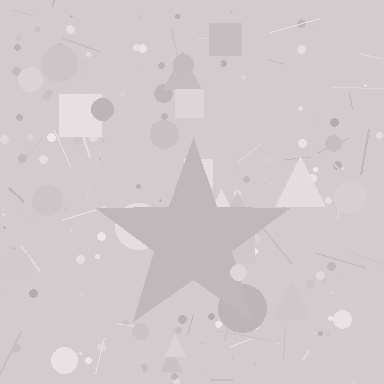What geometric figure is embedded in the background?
A star is embedded in the background.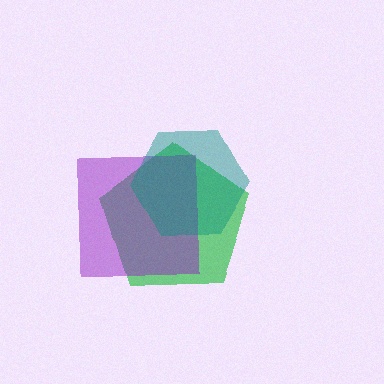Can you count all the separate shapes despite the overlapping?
Yes, there are 3 separate shapes.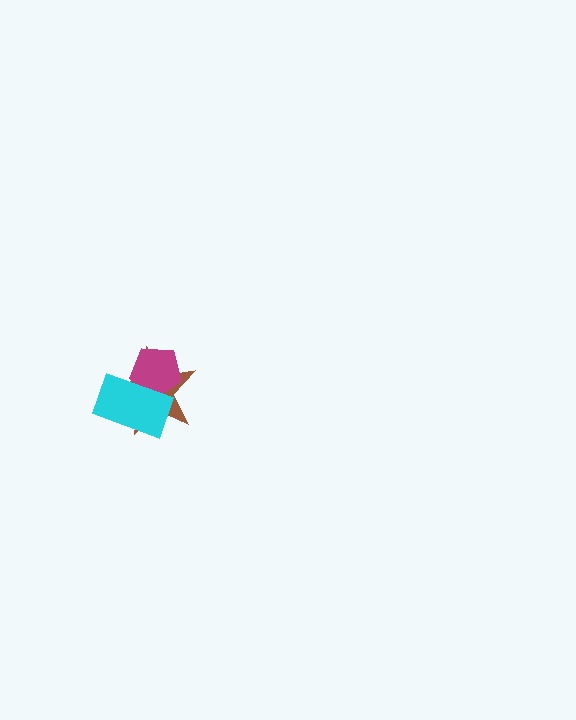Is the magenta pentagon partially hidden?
Yes, it is partially covered by another shape.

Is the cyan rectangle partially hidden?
No, no other shape covers it.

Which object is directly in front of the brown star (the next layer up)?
The magenta pentagon is directly in front of the brown star.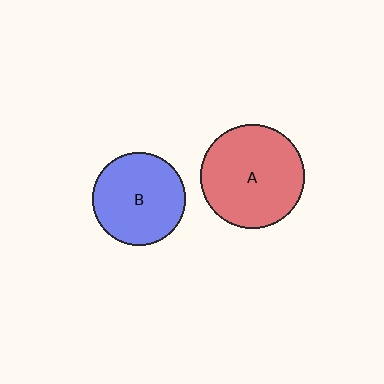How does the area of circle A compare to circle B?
Approximately 1.3 times.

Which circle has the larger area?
Circle A (red).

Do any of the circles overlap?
No, none of the circles overlap.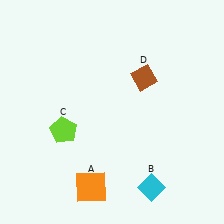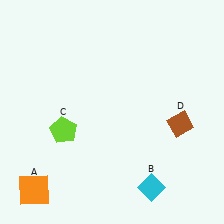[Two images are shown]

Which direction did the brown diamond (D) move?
The brown diamond (D) moved down.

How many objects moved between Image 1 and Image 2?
2 objects moved between the two images.